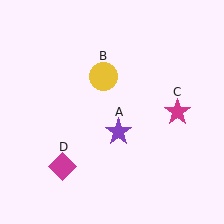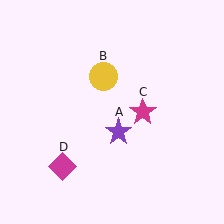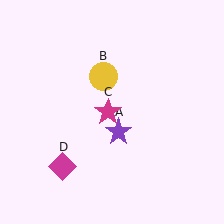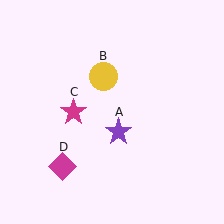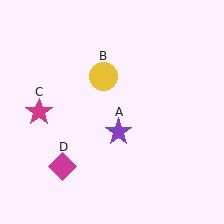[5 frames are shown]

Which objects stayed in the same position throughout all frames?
Purple star (object A) and yellow circle (object B) and magenta diamond (object D) remained stationary.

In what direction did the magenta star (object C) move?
The magenta star (object C) moved left.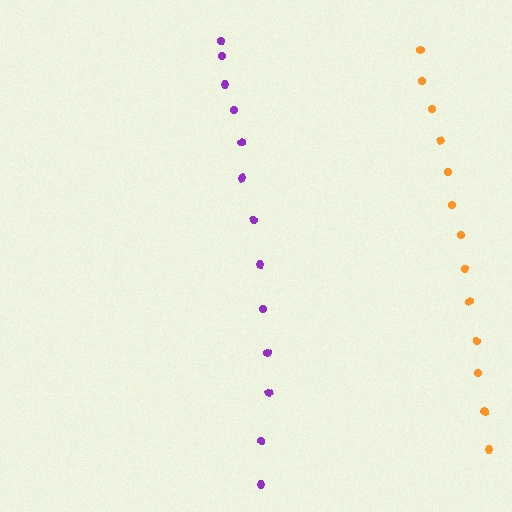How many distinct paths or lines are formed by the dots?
There are 2 distinct paths.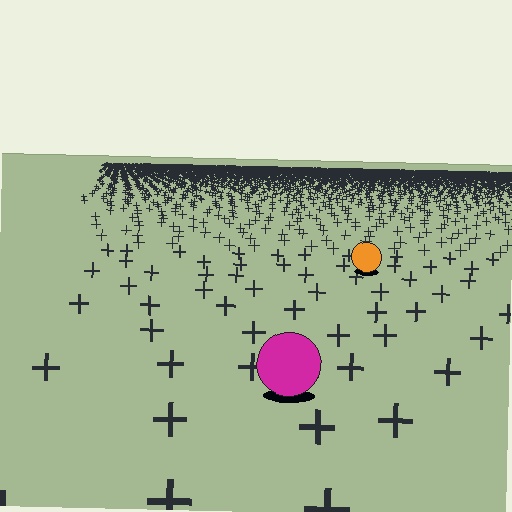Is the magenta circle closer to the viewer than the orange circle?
Yes. The magenta circle is closer — you can tell from the texture gradient: the ground texture is coarser near it.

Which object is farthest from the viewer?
The orange circle is farthest from the viewer. It appears smaller and the ground texture around it is denser.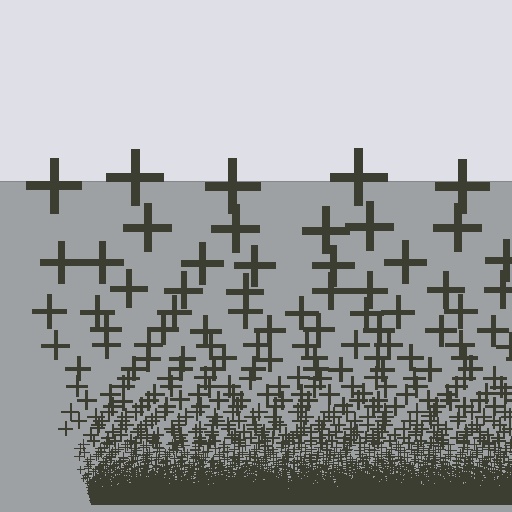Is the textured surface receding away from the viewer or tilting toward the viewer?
The surface appears to tilt toward the viewer. Texture elements get larger and sparser toward the top.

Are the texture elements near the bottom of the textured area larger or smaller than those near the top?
Smaller. The gradient is inverted — elements near the bottom are smaller and denser.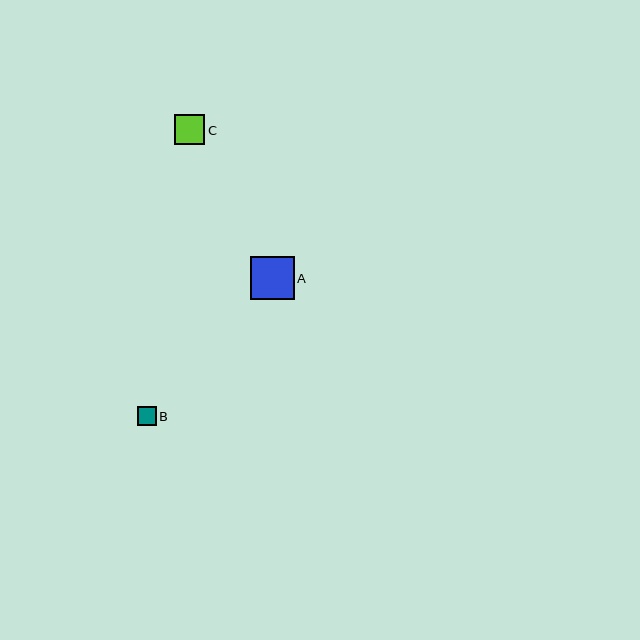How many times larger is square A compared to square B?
Square A is approximately 2.2 times the size of square B.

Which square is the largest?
Square A is the largest with a size of approximately 43 pixels.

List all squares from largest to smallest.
From largest to smallest: A, C, B.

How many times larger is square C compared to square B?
Square C is approximately 1.5 times the size of square B.